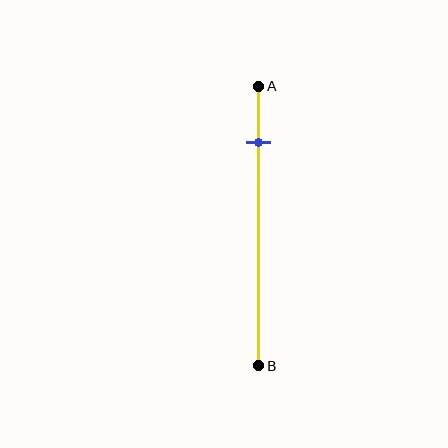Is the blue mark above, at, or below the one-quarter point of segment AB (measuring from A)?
The blue mark is above the one-quarter point of segment AB.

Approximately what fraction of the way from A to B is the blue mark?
The blue mark is approximately 20% of the way from A to B.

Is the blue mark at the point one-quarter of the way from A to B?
No, the mark is at about 20% from A, not at the 25% one-quarter point.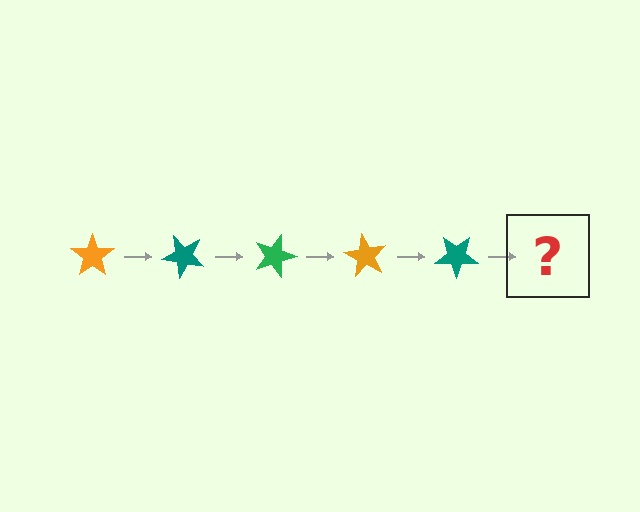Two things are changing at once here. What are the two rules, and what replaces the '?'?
The two rules are that it rotates 45 degrees each step and the color cycles through orange, teal, and green. The '?' should be a green star, rotated 225 degrees from the start.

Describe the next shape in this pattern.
It should be a green star, rotated 225 degrees from the start.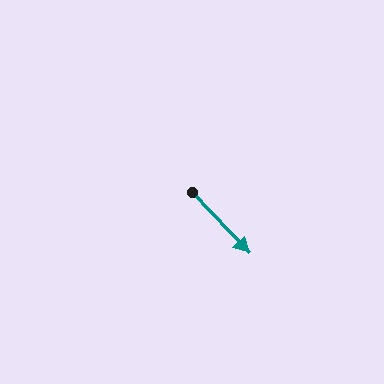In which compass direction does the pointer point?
Southeast.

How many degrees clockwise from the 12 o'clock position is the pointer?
Approximately 137 degrees.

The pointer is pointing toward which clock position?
Roughly 5 o'clock.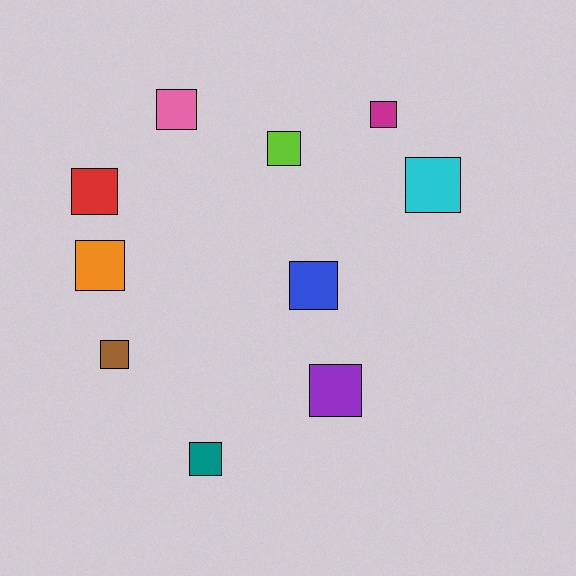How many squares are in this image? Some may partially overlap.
There are 10 squares.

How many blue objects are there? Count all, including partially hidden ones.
There is 1 blue object.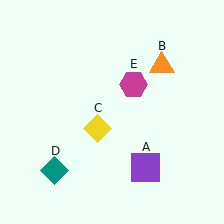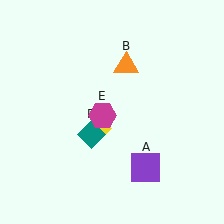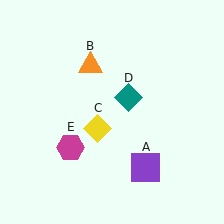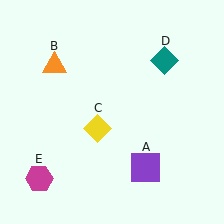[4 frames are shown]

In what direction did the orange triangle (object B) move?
The orange triangle (object B) moved left.